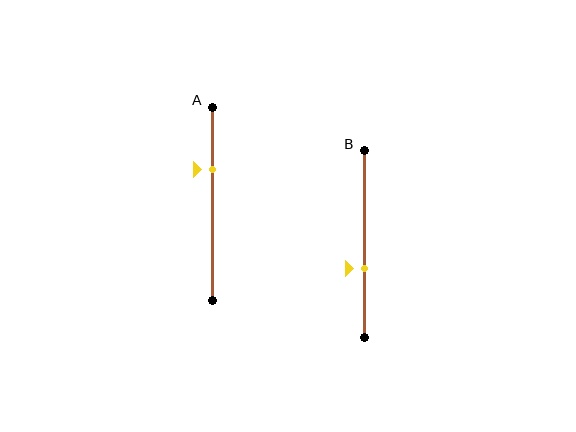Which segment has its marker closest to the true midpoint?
Segment B has its marker closest to the true midpoint.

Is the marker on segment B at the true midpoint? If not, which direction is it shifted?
No, the marker on segment B is shifted downward by about 13% of the segment length.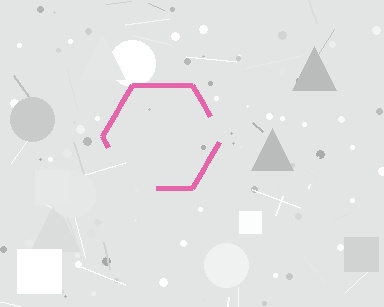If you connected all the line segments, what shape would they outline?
They would outline a hexagon.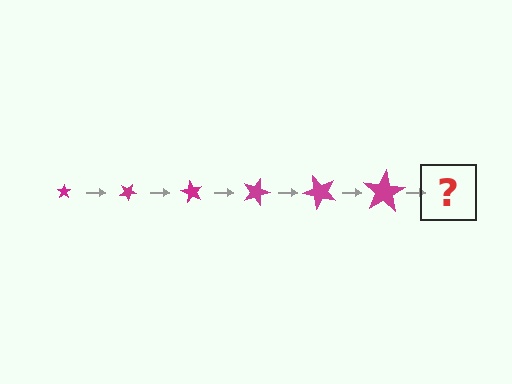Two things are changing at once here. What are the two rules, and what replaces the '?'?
The two rules are that the star grows larger each step and it rotates 30 degrees each step. The '?' should be a star, larger than the previous one and rotated 180 degrees from the start.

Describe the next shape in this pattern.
It should be a star, larger than the previous one and rotated 180 degrees from the start.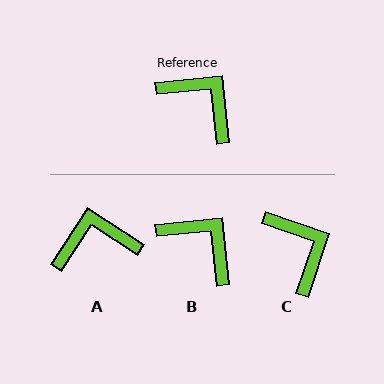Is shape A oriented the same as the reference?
No, it is off by about 52 degrees.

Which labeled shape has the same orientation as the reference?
B.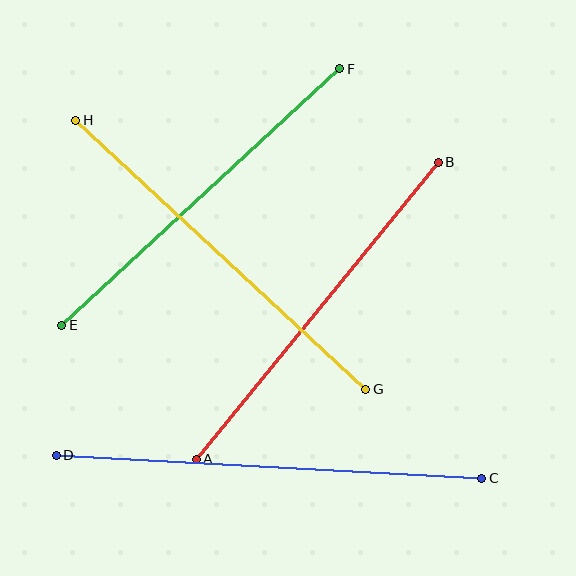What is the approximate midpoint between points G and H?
The midpoint is at approximately (221, 255) pixels.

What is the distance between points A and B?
The distance is approximately 383 pixels.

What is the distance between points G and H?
The distance is approximately 395 pixels.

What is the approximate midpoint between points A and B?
The midpoint is at approximately (317, 311) pixels.